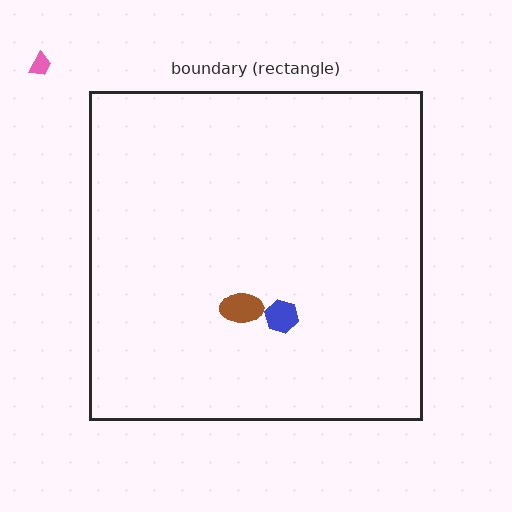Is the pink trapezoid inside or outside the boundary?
Outside.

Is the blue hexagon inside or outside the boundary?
Inside.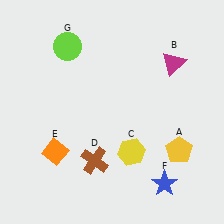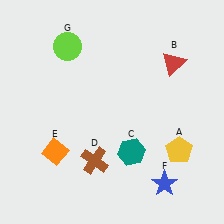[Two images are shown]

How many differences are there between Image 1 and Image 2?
There are 2 differences between the two images.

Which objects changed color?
B changed from magenta to red. C changed from yellow to teal.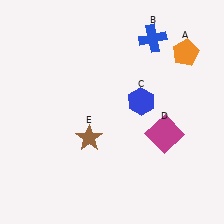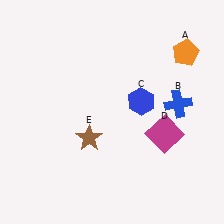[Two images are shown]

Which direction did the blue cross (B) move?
The blue cross (B) moved down.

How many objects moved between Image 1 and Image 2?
1 object moved between the two images.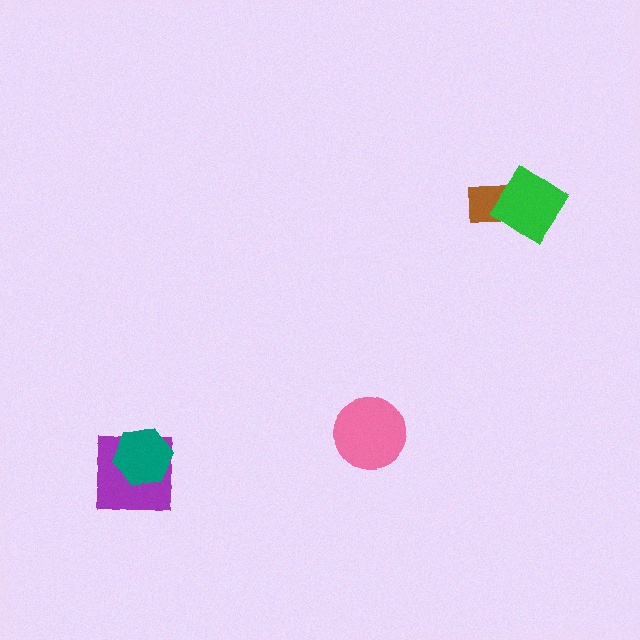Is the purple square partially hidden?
Yes, it is partially covered by another shape.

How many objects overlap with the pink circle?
0 objects overlap with the pink circle.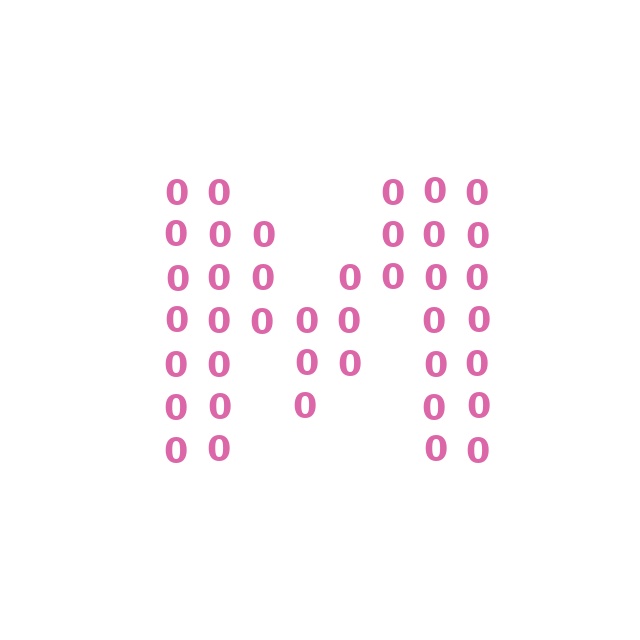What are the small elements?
The small elements are digit 0's.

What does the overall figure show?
The overall figure shows the letter M.